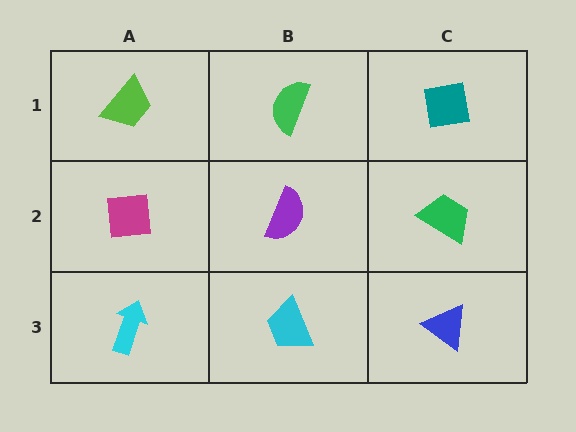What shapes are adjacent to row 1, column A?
A magenta square (row 2, column A), a green semicircle (row 1, column B).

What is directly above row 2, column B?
A green semicircle.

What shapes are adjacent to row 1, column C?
A green trapezoid (row 2, column C), a green semicircle (row 1, column B).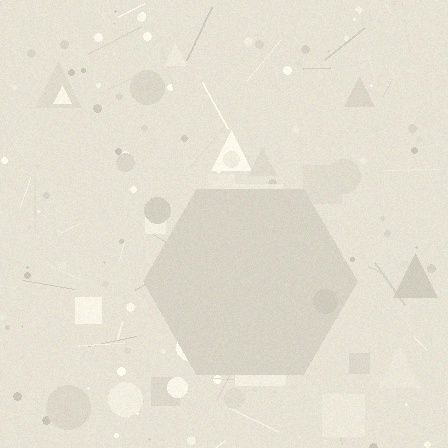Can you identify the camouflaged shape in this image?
The camouflaged shape is a hexagon.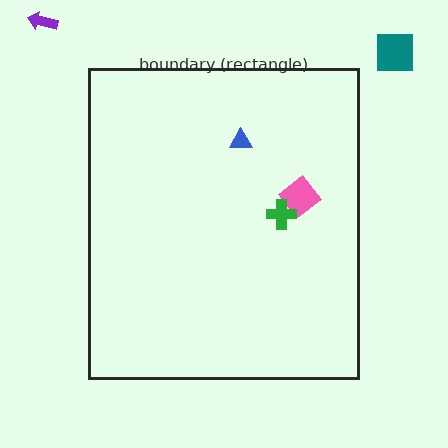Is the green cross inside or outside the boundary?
Inside.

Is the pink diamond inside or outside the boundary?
Inside.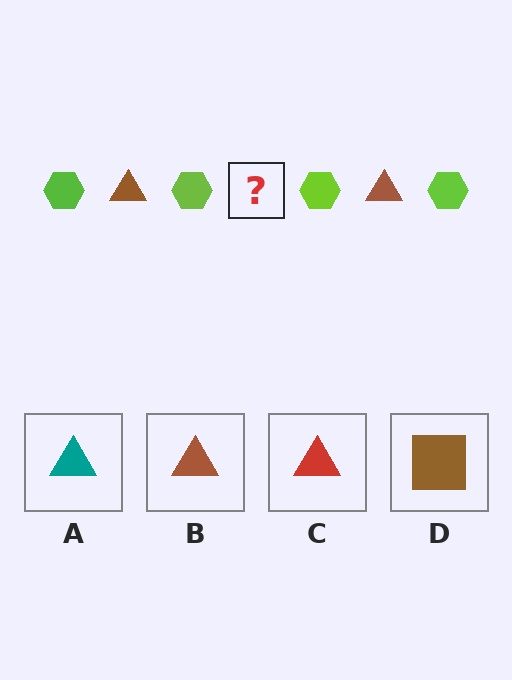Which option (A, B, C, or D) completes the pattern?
B.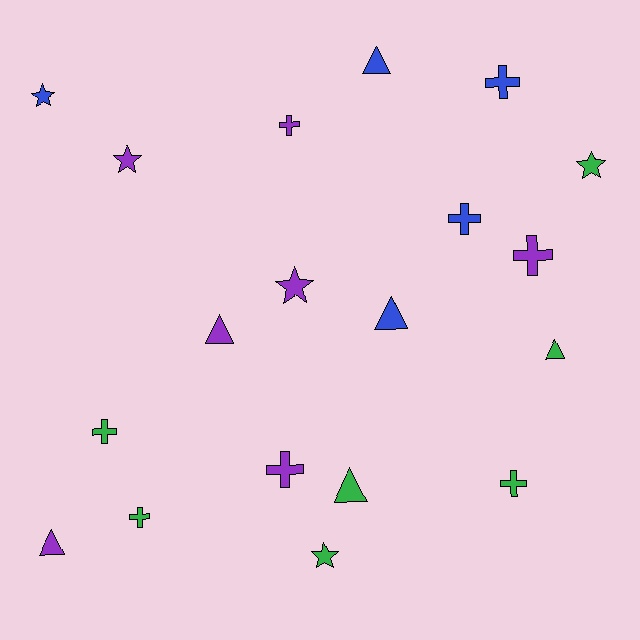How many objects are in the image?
There are 19 objects.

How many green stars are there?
There are 2 green stars.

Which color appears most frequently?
Purple, with 7 objects.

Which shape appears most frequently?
Cross, with 8 objects.